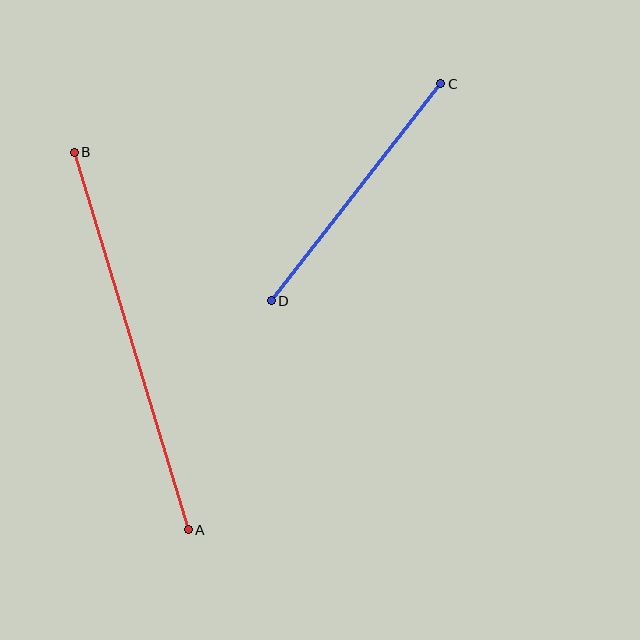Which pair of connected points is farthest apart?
Points A and B are farthest apart.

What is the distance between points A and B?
The distance is approximately 395 pixels.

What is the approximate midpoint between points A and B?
The midpoint is at approximately (131, 341) pixels.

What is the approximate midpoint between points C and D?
The midpoint is at approximately (356, 192) pixels.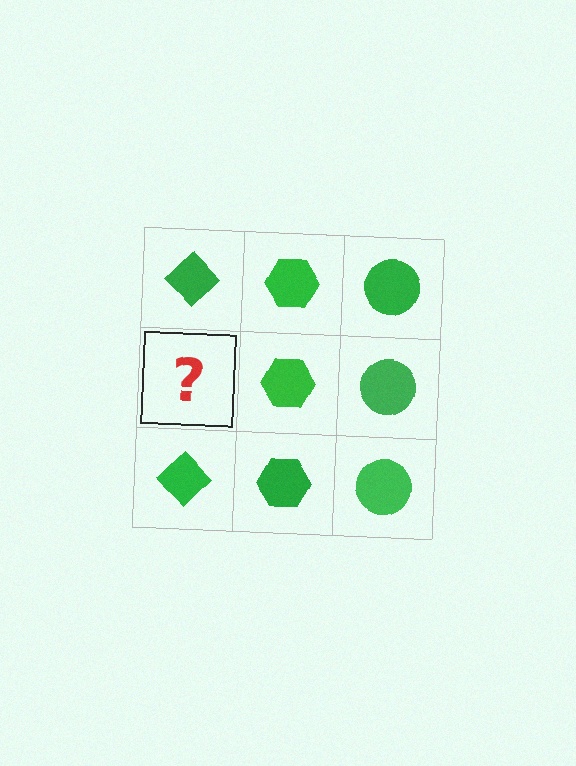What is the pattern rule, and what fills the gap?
The rule is that each column has a consistent shape. The gap should be filled with a green diamond.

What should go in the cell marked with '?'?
The missing cell should contain a green diamond.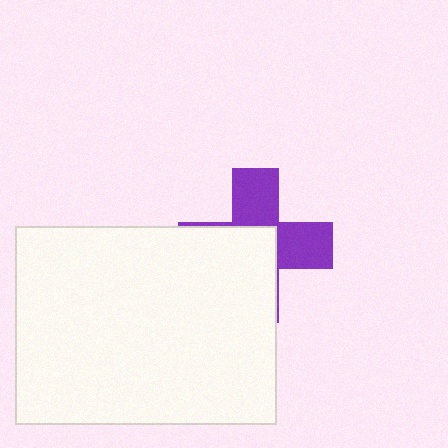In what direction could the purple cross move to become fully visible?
The purple cross could move toward the upper-right. That would shift it out from behind the white rectangle entirely.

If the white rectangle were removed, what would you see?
You would see the complete purple cross.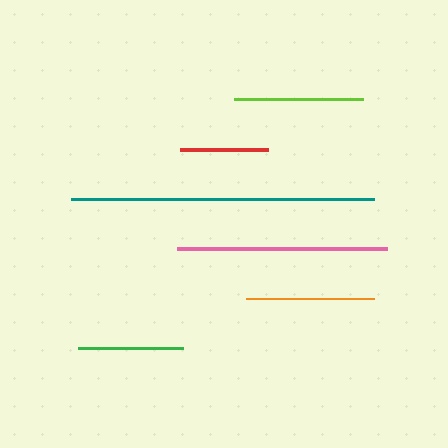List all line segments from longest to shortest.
From longest to shortest: teal, pink, lime, orange, green, red.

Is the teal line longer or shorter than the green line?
The teal line is longer than the green line.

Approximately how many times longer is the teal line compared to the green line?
The teal line is approximately 2.9 times the length of the green line.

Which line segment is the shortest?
The red line is the shortest at approximately 88 pixels.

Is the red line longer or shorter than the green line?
The green line is longer than the red line.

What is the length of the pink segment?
The pink segment is approximately 210 pixels long.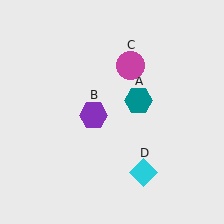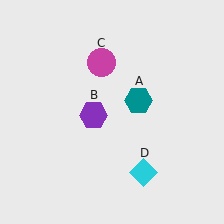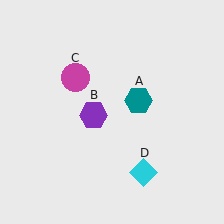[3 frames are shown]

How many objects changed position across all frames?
1 object changed position: magenta circle (object C).